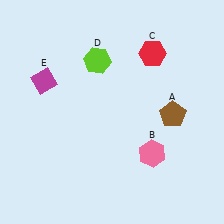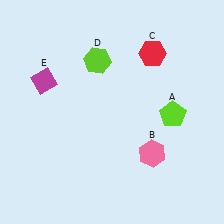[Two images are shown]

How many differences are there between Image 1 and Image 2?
There is 1 difference between the two images.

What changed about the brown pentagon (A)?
In Image 1, A is brown. In Image 2, it changed to lime.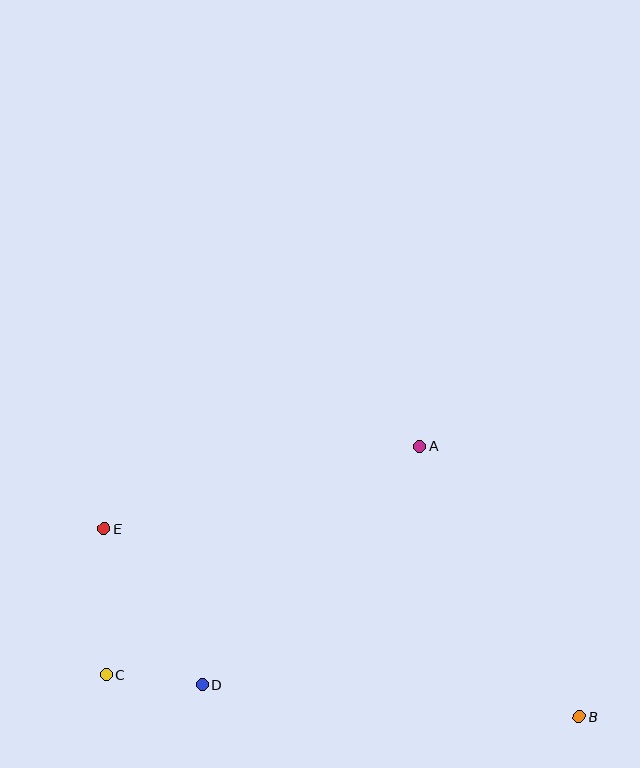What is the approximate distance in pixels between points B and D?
The distance between B and D is approximately 378 pixels.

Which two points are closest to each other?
Points C and D are closest to each other.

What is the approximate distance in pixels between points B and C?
The distance between B and C is approximately 475 pixels.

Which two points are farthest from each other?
Points B and E are farthest from each other.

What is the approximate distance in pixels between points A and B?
The distance between A and B is approximately 313 pixels.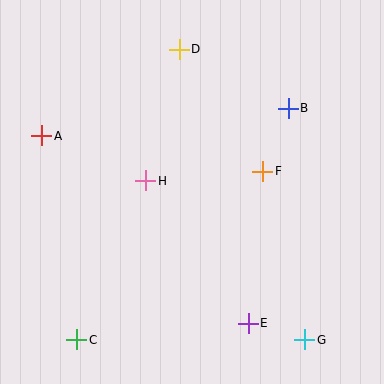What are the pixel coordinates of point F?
Point F is at (263, 171).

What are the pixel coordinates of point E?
Point E is at (248, 323).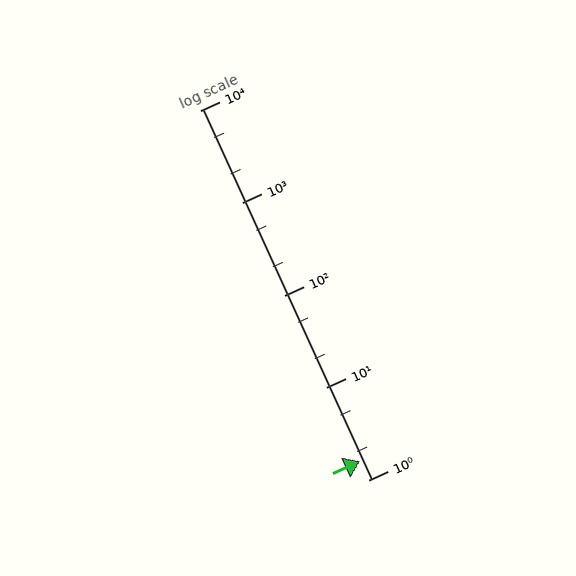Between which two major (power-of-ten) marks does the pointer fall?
The pointer is between 1 and 10.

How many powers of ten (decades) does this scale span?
The scale spans 4 decades, from 1 to 10000.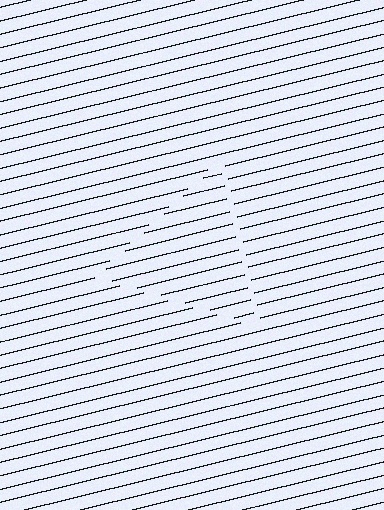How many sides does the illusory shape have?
3 sides — the line-ends trace a triangle.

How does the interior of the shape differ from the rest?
The interior of the shape contains the same grating, shifted by half a period — the contour is defined by the phase discontinuity where line-ends from the inner and outer gratings abut.